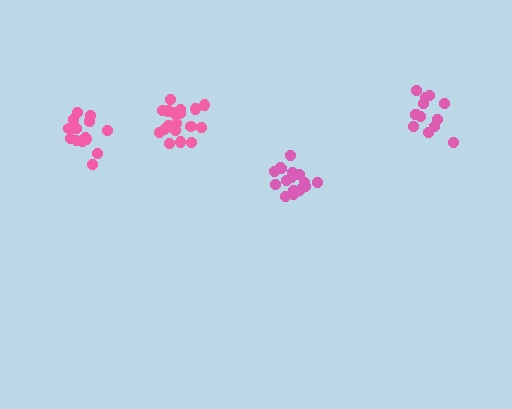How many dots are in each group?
Group 1: 13 dots, Group 2: 14 dots, Group 3: 17 dots, Group 4: 19 dots (63 total).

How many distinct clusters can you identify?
There are 4 distinct clusters.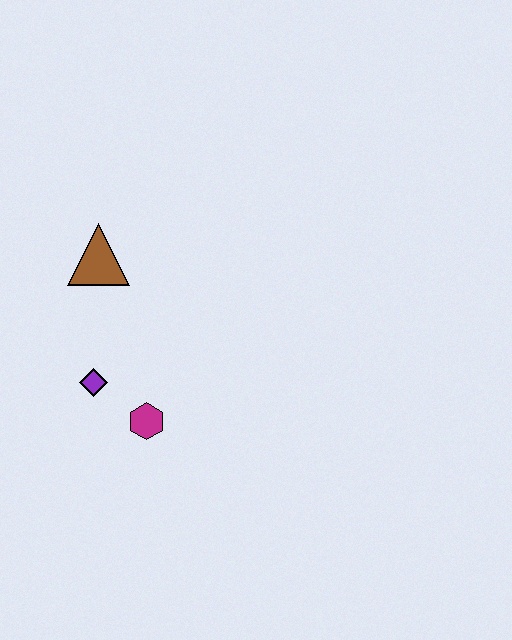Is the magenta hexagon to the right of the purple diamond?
Yes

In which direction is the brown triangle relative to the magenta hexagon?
The brown triangle is above the magenta hexagon.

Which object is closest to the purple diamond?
The magenta hexagon is closest to the purple diamond.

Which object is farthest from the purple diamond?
The brown triangle is farthest from the purple diamond.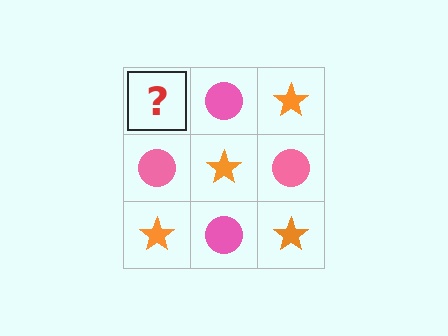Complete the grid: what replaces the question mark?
The question mark should be replaced with an orange star.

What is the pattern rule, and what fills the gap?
The rule is that it alternates orange star and pink circle in a checkerboard pattern. The gap should be filled with an orange star.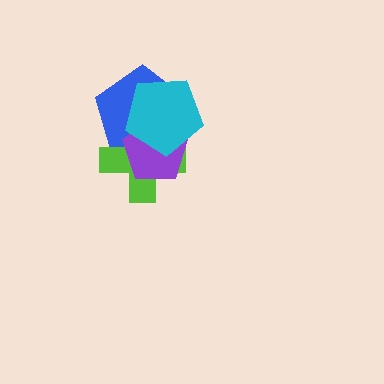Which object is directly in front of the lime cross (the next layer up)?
The purple pentagon is directly in front of the lime cross.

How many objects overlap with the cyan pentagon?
3 objects overlap with the cyan pentagon.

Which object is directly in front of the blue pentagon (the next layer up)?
The lime cross is directly in front of the blue pentagon.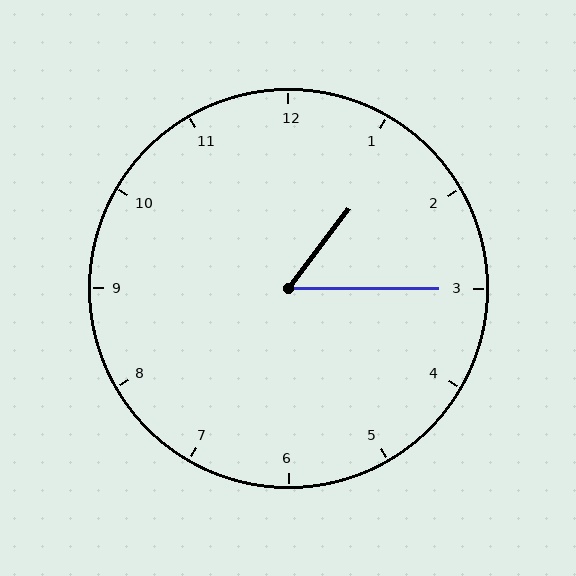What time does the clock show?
1:15.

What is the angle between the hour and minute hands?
Approximately 52 degrees.